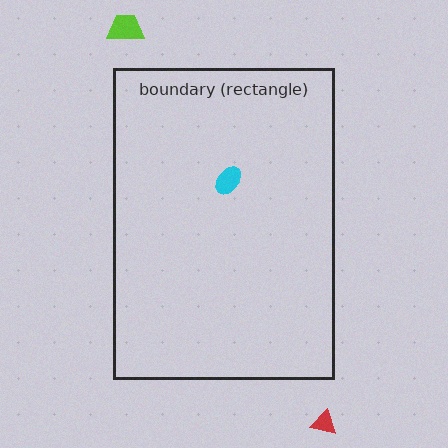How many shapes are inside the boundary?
1 inside, 2 outside.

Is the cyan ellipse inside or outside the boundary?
Inside.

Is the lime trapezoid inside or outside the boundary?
Outside.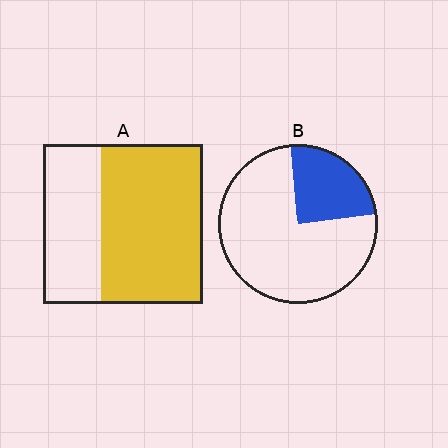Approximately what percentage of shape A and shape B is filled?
A is approximately 65% and B is approximately 25%.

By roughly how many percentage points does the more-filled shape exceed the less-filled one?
By roughly 40 percentage points (A over B).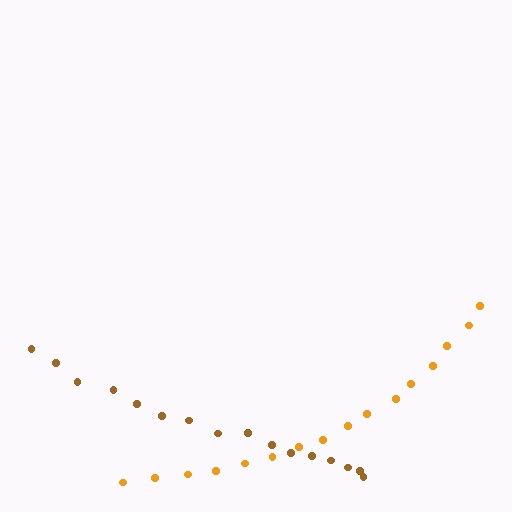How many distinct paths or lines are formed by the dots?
There are 2 distinct paths.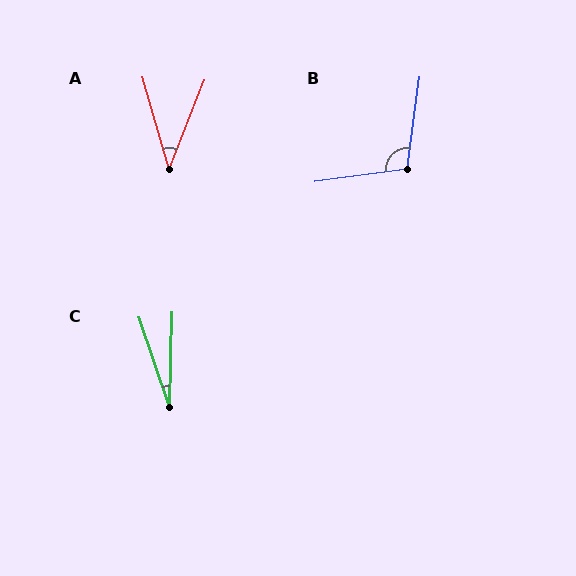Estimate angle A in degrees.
Approximately 38 degrees.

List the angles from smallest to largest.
C (20°), A (38°), B (105°).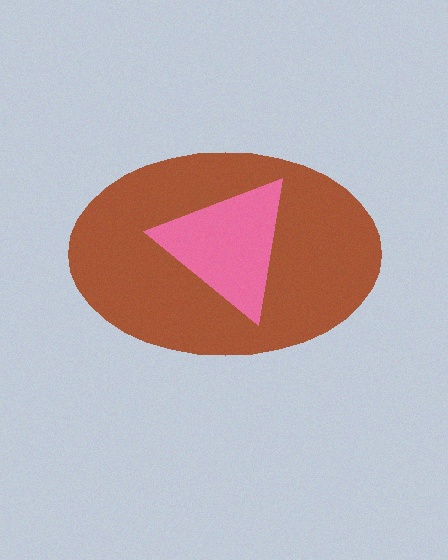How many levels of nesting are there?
2.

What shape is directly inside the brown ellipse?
The pink triangle.